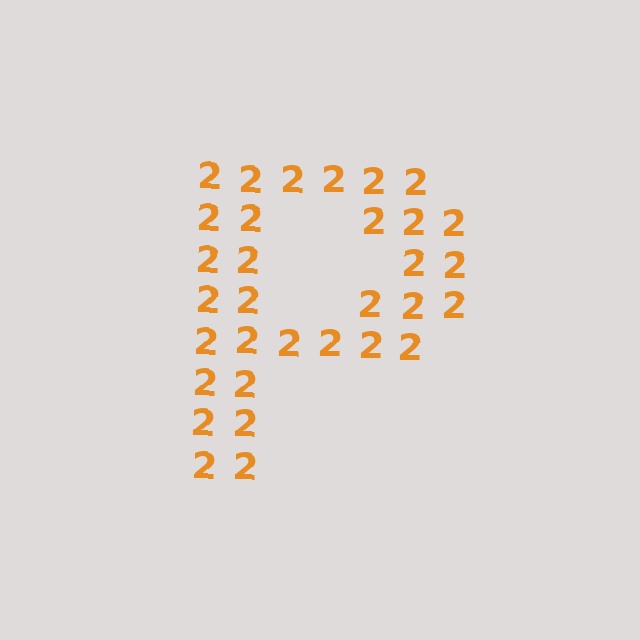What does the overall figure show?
The overall figure shows the letter P.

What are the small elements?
The small elements are digit 2's.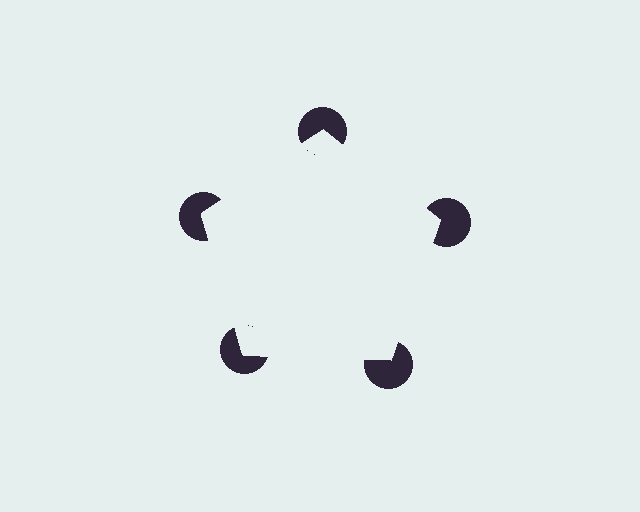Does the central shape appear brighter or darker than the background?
It typically appears slightly brighter than the background, even though no actual brightness change is drawn.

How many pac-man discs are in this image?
There are 5 — one at each vertex of the illusory pentagon.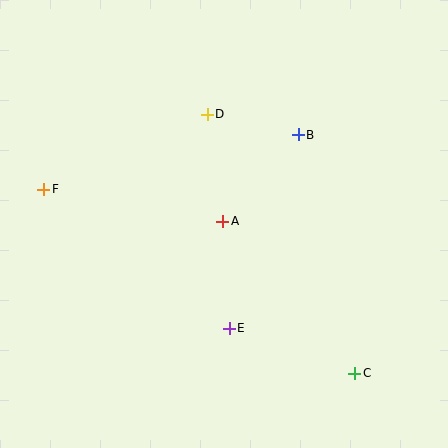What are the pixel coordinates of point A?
Point A is at (223, 221).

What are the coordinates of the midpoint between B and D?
The midpoint between B and D is at (253, 124).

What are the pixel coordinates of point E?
Point E is at (229, 328).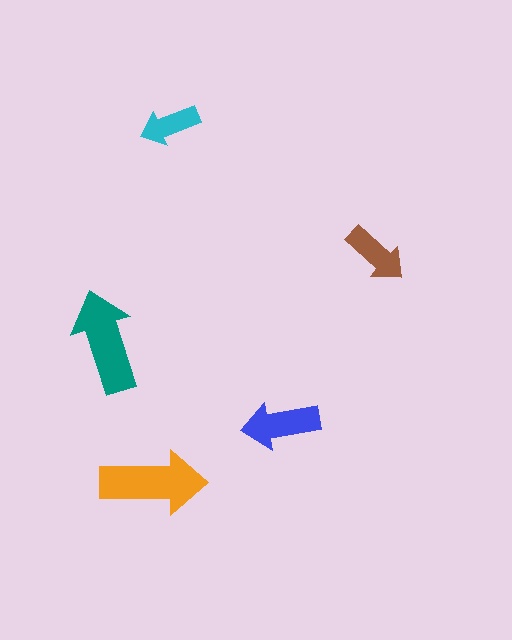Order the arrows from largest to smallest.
the orange one, the teal one, the blue one, the brown one, the cyan one.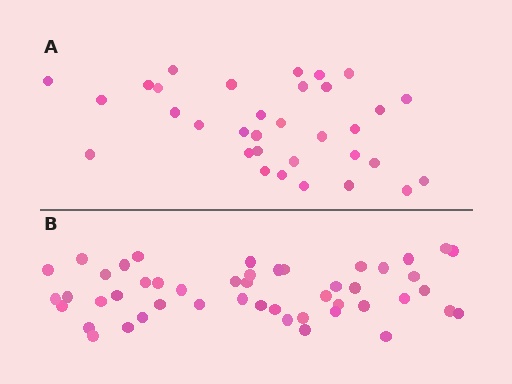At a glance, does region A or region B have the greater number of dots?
Region B (the bottom region) has more dots.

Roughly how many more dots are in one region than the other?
Region B has approximately 15 more dots than region A.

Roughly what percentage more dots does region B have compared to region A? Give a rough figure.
About 45% more.